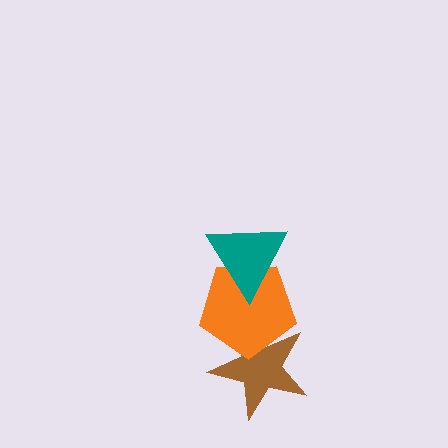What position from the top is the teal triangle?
The teal triangle is 1st from the top.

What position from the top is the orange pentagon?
The orange pentagon is 2nd from the top.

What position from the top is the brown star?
The brown star is 3rd from the top.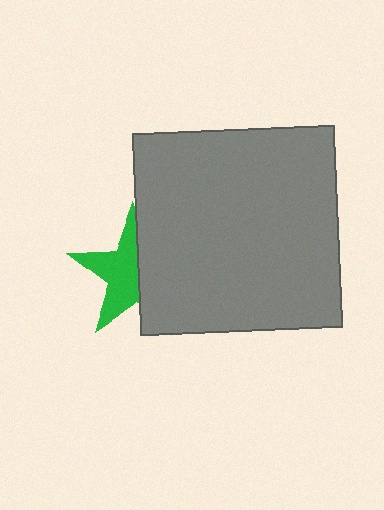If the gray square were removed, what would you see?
You would see the complete green star.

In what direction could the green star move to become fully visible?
The green star could move left. That would shift it out from behind the gray square entirely.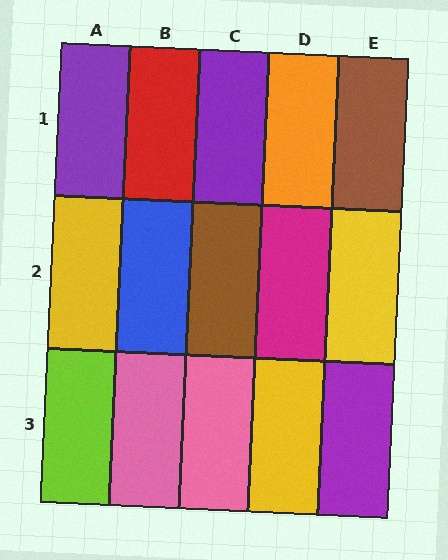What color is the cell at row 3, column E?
Purple.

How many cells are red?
1 cell is red.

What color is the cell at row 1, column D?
Orange.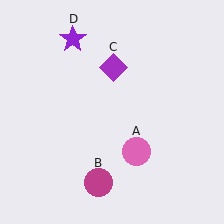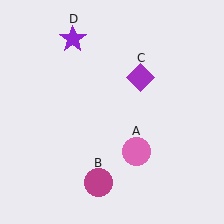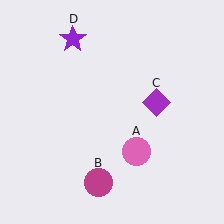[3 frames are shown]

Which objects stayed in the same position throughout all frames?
Pink circle (object A) and magenta circle (object B) and purple star (object D) remained stationary.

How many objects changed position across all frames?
1 object changed position: purple diamond (object C).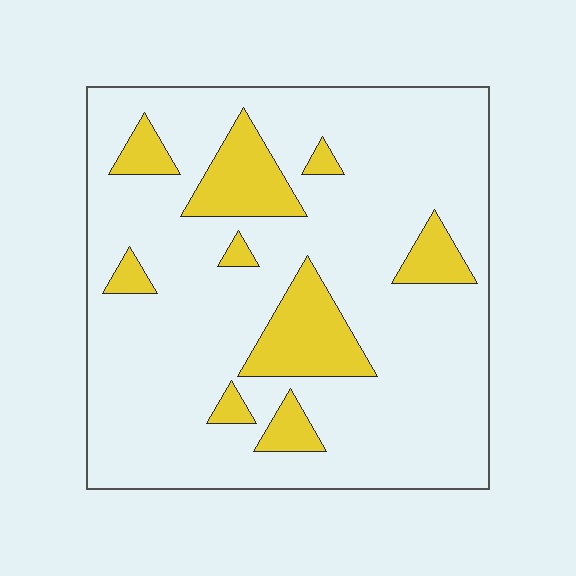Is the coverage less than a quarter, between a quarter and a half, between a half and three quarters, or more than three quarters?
Less than a quarter.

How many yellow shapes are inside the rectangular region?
9.